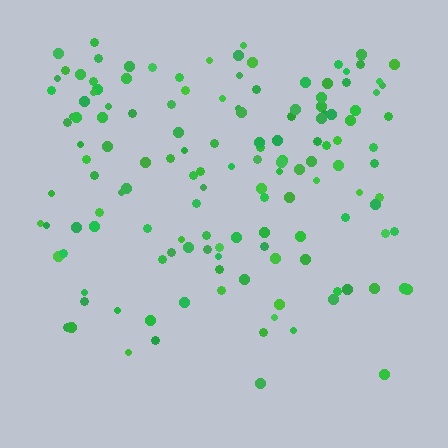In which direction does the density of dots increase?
From bottom to top, with the top side densest.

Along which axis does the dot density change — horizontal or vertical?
Vertical.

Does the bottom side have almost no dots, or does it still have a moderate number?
Still a moderate number, just noticeably fewer than the top.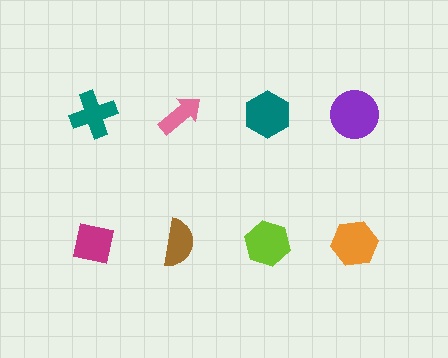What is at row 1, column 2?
A pink arrow.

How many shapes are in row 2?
4 shapes.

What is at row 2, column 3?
A lime hexagon.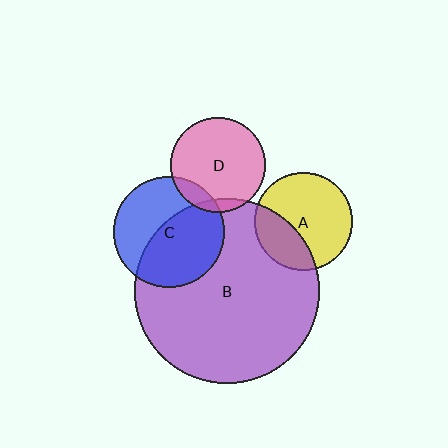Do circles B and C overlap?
Yes.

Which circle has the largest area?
Circle B (purple).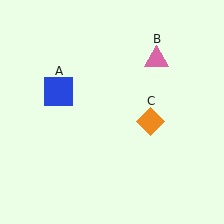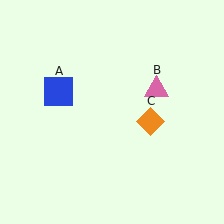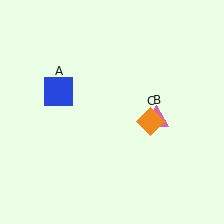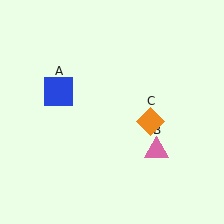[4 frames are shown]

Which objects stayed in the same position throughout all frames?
Blue square (object A) and orange diamond (object C) remained stationary.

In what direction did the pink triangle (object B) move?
The pink triangle (object B) moved down.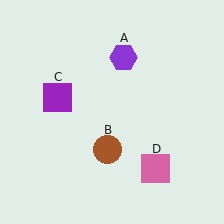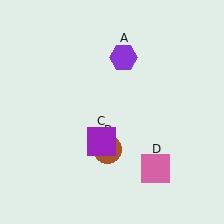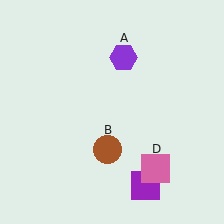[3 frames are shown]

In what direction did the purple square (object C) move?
The purple square (object C) moved down and to the right.